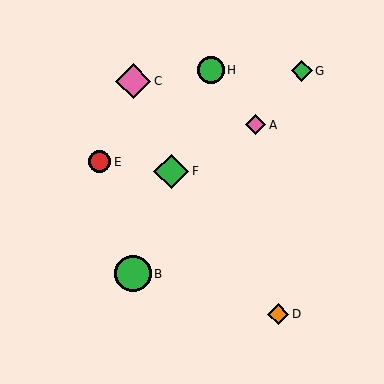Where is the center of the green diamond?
The center of the green diamond is at (171, 171).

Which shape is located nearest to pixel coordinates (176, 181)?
The green diamond (labeled F) at (171, 171) is nearest to that location.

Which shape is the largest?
The green circle (labeled B) is the largest.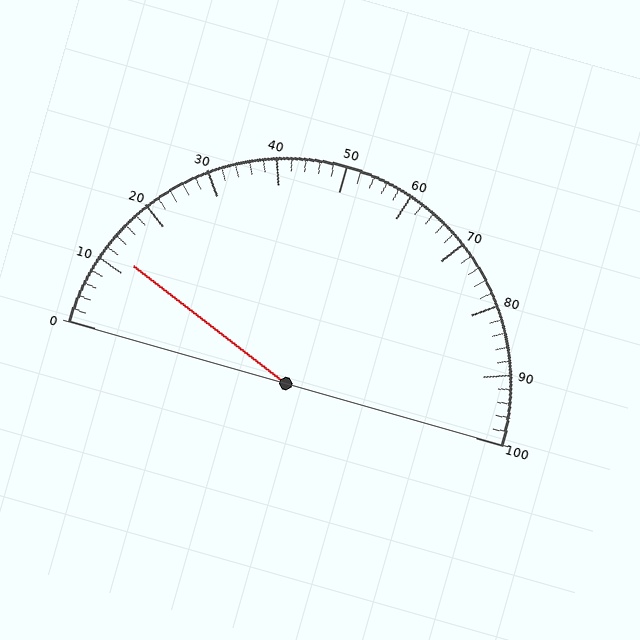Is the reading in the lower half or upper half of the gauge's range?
The reading is in the lower half of the range (0 to 100).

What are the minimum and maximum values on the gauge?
The gauge ranges from 0 to 100.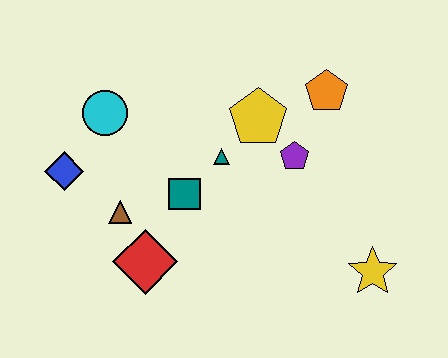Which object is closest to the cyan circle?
The blue diamond is closest to the cyan circle.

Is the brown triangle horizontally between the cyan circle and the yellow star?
Yes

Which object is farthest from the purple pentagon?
The blue diamond is farthest from the purple pentagon.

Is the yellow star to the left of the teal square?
No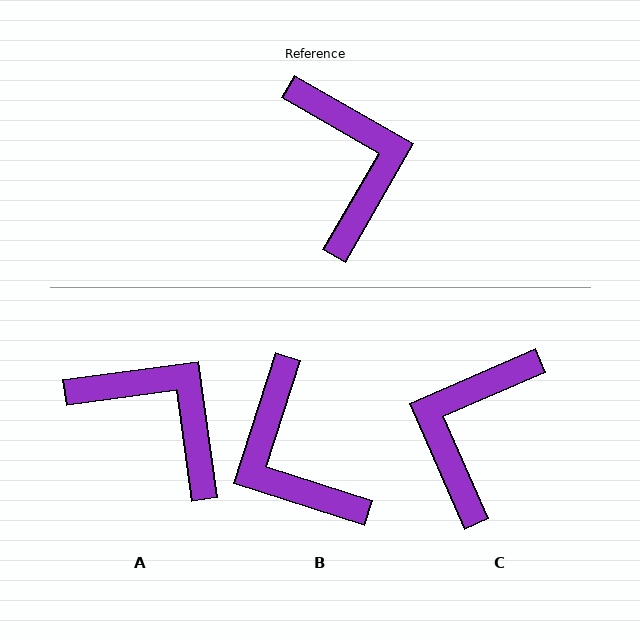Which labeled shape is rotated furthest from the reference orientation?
B, about 168 degrees away.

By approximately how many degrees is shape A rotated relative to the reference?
Approximately 37 degrees counter-clockwise.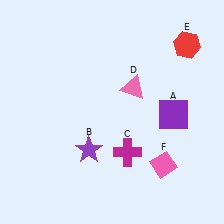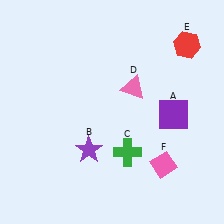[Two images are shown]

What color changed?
The cross (C) changed from magenta in Image 1 to green in Image 2.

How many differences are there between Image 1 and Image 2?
There is 1 difference between the two images.